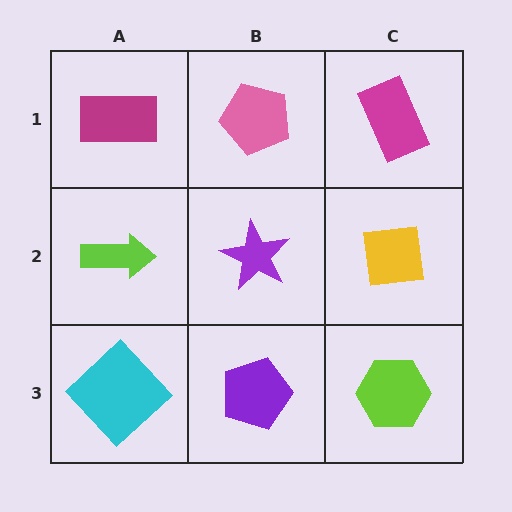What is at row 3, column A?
A cyan diamond.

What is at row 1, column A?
A magenta rectangle.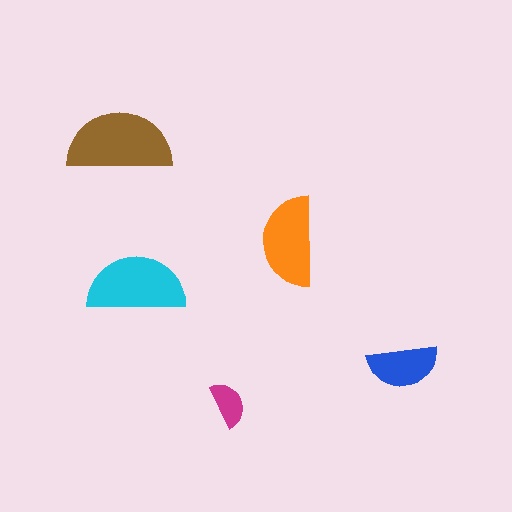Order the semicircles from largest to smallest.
the brown one, the cyan one, the orange one, the blue one, the magenta one.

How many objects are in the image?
There are 5 objects in the image.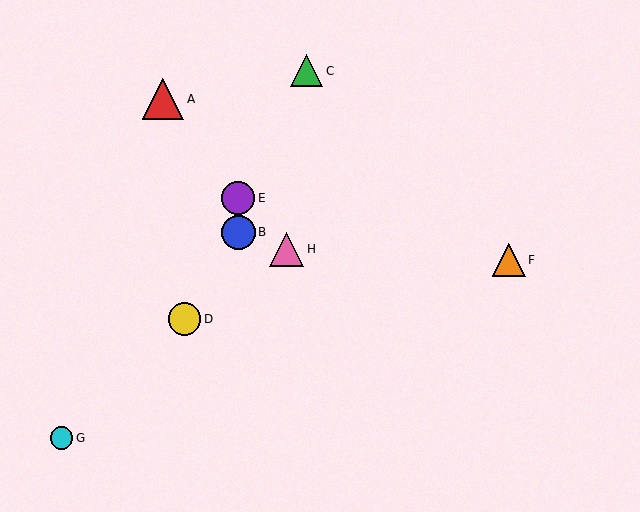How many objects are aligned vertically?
2 objects (B, E) are aligned vertically.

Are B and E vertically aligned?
Yes, both are at x≈238.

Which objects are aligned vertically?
Objects B, E are aligned vertically.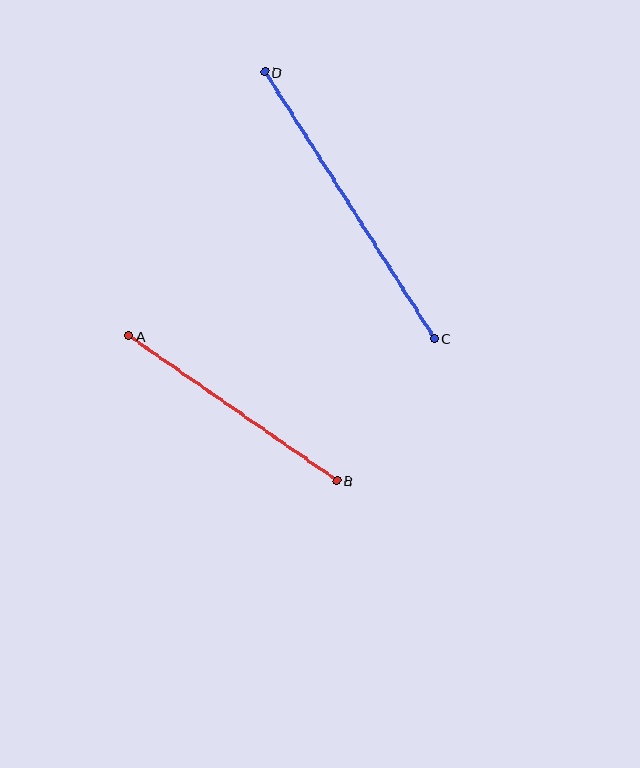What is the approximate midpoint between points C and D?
The midpoint is at approximately (350, 205) pixels.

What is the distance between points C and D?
The distance is approximately 316 pixels.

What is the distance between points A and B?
The distance is approximately 253 pixels.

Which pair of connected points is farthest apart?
Points C and D are farthest apart.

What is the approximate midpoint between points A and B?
The midpoint is at approximately (233, 408) pixels.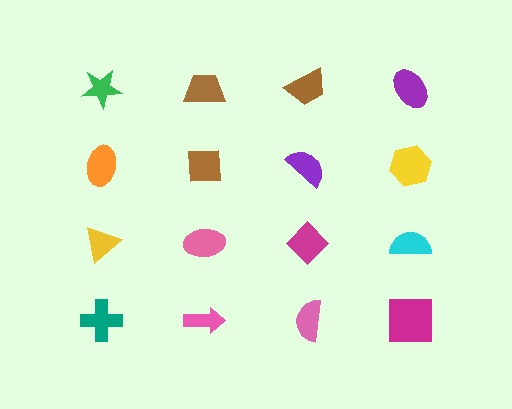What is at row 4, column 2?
A pink arrow.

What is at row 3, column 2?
A pink ellipse.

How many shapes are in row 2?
4 shapes.